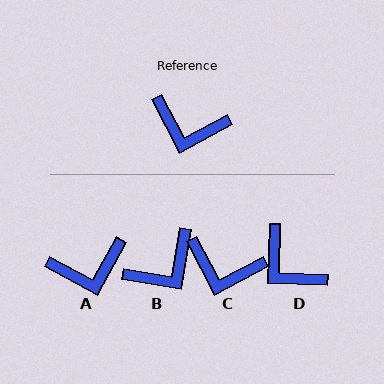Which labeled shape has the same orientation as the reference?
C.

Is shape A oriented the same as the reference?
No, it is off by about 33 degrees.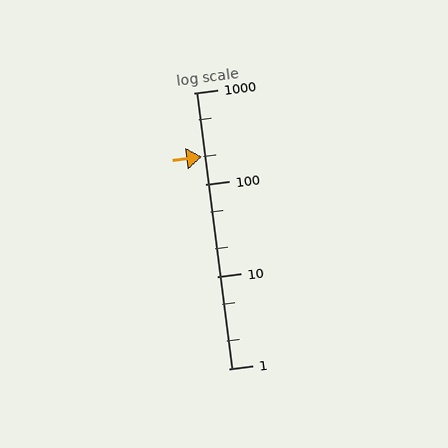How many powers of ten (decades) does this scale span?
The scale spans 3 decades, from 1 to 1000.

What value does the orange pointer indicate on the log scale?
The pointer indicates approximately 200.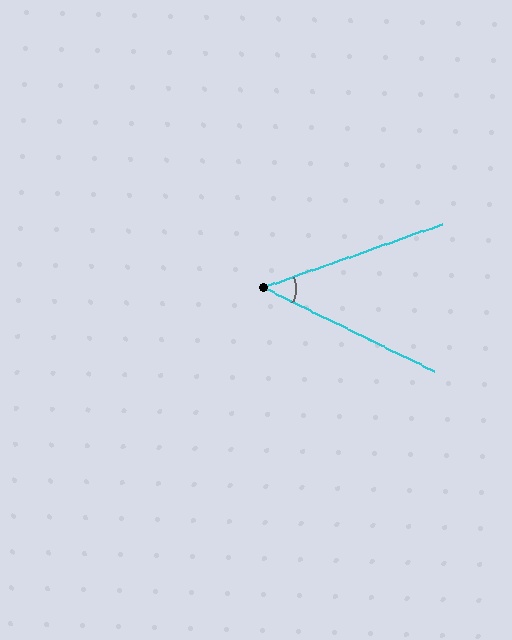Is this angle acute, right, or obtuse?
It is acute.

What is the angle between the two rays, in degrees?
Approximately 46 degrees.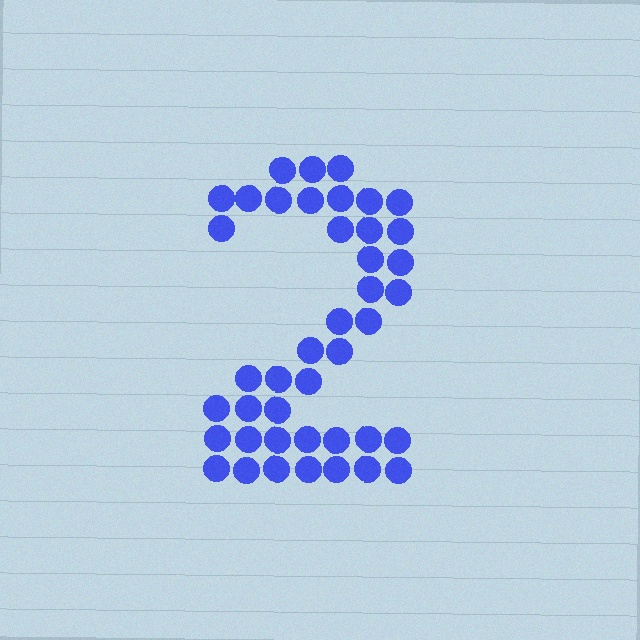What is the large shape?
The large shape is the digit 2.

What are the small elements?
The small elements are circles.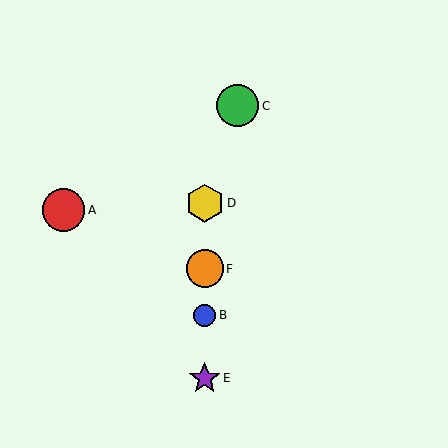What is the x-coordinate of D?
Object D is at x≈205.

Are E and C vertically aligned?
No, E is at x≈205 and C is at x≈238.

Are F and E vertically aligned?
Yes, both are at x≈205.